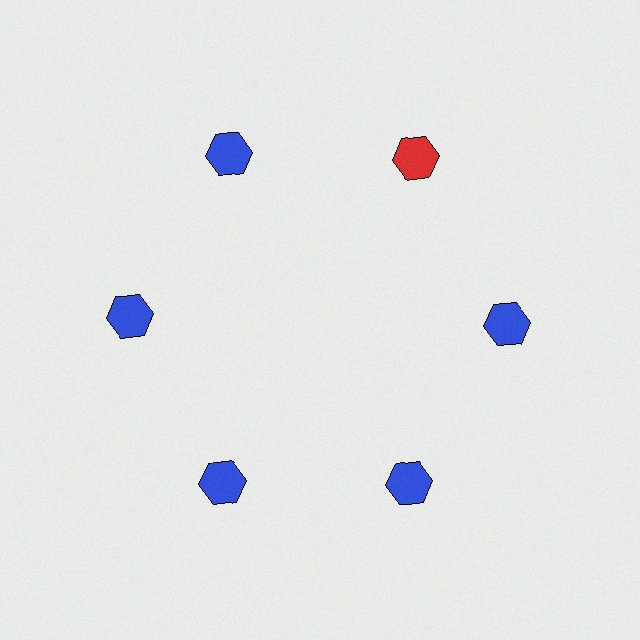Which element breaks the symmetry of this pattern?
The red hexagon at roughly the 1 o'clock position breaks the symmetry. All other shapes are blue hexagons.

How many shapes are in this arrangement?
There are 6 shapes arranged in a ring pattern.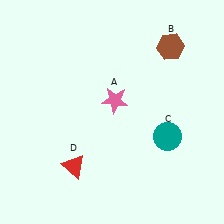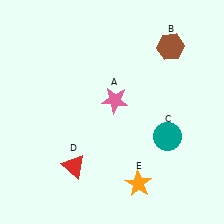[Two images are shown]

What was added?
An orange star (E) was added in Image 2.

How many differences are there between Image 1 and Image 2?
There is 1 difference between the two images.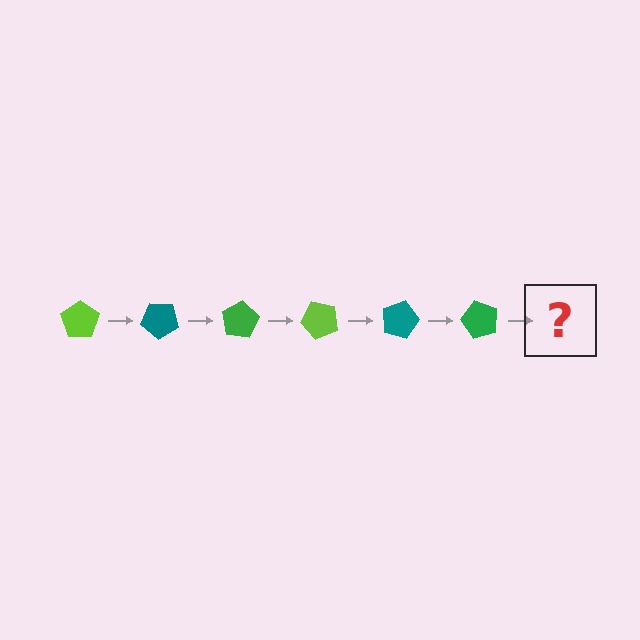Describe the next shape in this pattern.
It should be a lime pentagon, rotated 240 degrees from the start.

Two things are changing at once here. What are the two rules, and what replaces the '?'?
The two rules are that it rotates 40 degrees each step and the color cycles through lime, teal, and green. The '?' should be a lime pentagon, rotated 240 degrees from the start.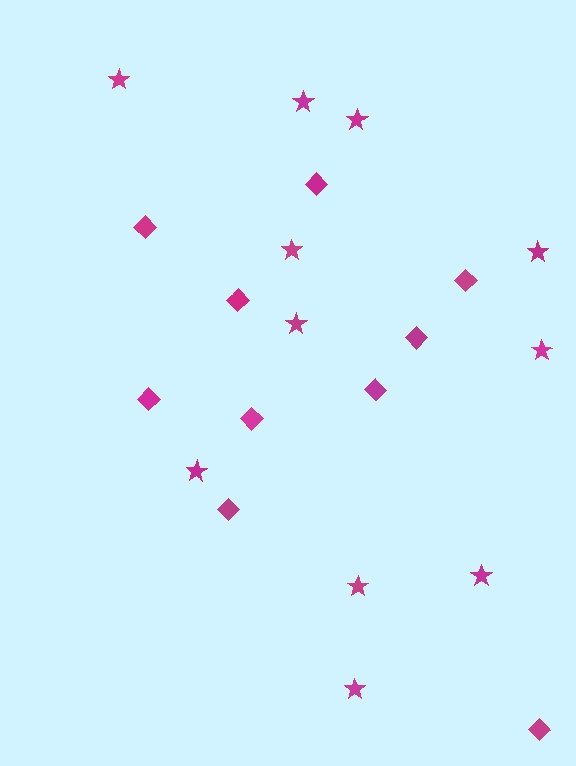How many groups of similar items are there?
There are 2 groups: one group of diamonds (10) and one group of stars (11).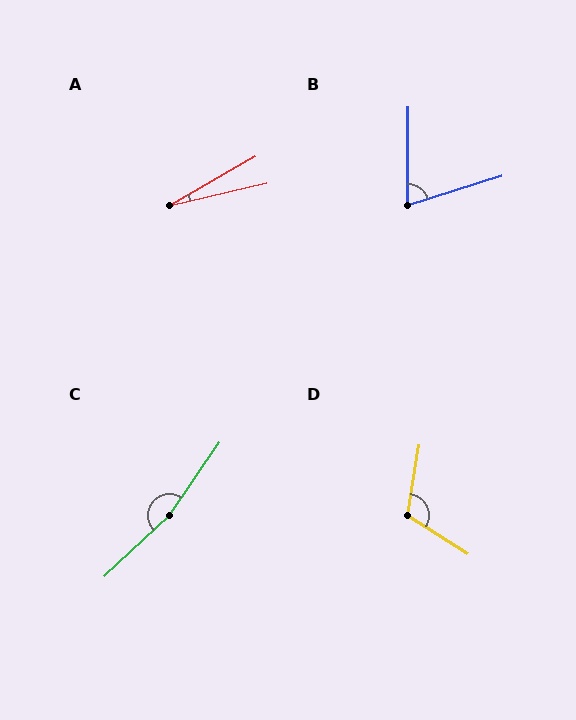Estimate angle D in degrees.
Approximately 114 degrees.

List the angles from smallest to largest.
A (17°), B (72°), D (114°), C (168°).